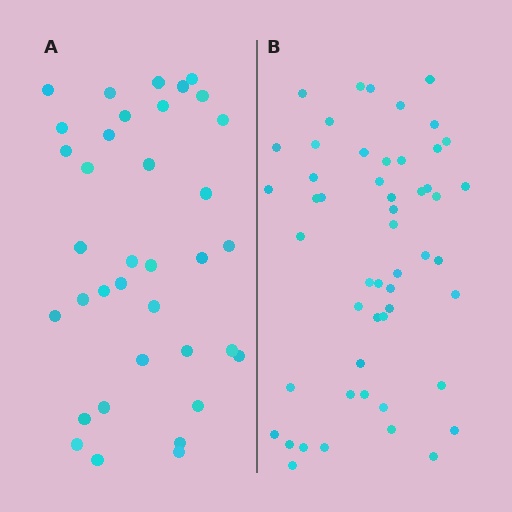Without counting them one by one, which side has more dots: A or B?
Region B (the right region) has more dots.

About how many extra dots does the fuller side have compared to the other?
Region B has approximately 15 more dots than region A.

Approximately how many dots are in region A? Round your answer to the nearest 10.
About 40 dots. (The exact count is 36, which rounds to 40.)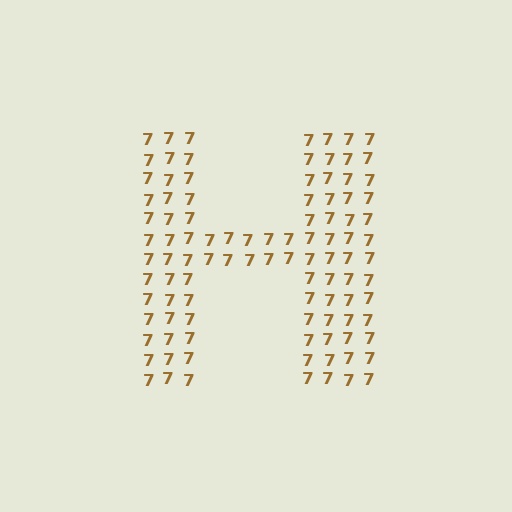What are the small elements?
The small elements are digit 7's.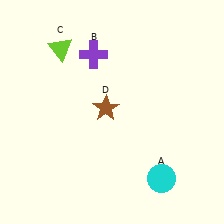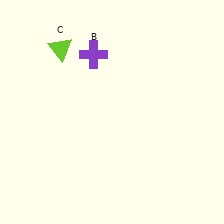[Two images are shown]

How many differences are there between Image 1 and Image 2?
There are 2 differences between the two images.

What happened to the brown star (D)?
The brown star (D) was removed in Image 2. It was in the top-left area of Image 1.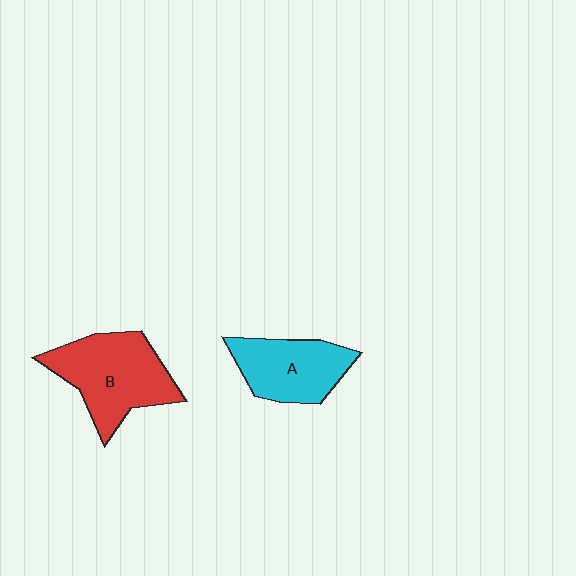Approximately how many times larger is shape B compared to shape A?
Approximately 1.3 times.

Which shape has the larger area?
Shape B (red).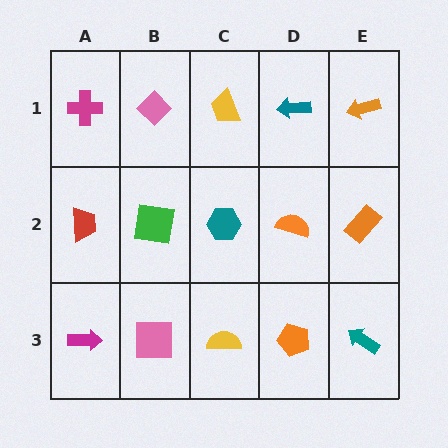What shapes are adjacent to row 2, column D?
A teal arrow (row 1, column D), an orange pentagon (row 3, column D), a teal hexagon (row 2, column C), an orange rectangle (row 2, column E).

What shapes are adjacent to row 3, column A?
A red trapezoid (row 2, column A), a pink square (row 3, column B).